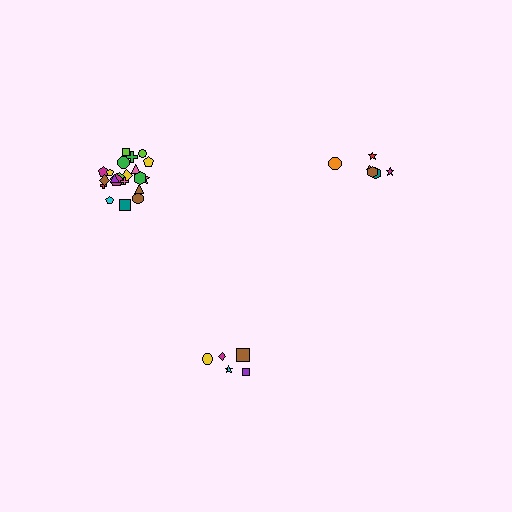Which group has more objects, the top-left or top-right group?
The top-left group.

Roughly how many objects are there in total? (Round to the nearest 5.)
Roughly 35 objects in total.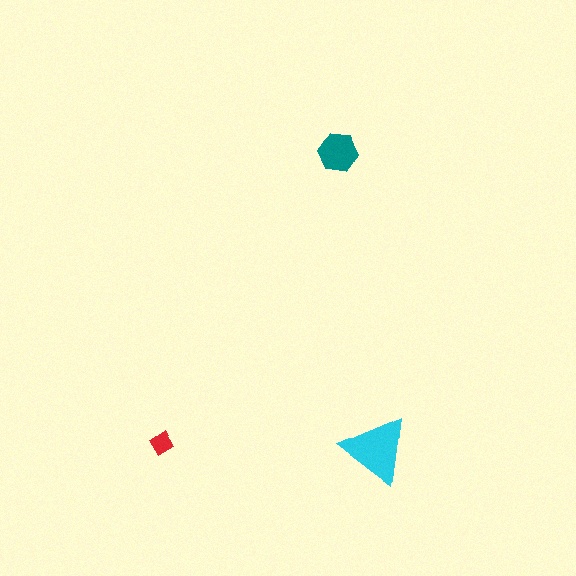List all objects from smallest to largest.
The red diamond, the teal hexagon, the cyan triangle.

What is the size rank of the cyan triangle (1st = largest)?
1st.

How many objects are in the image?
There are 3 objects in the image.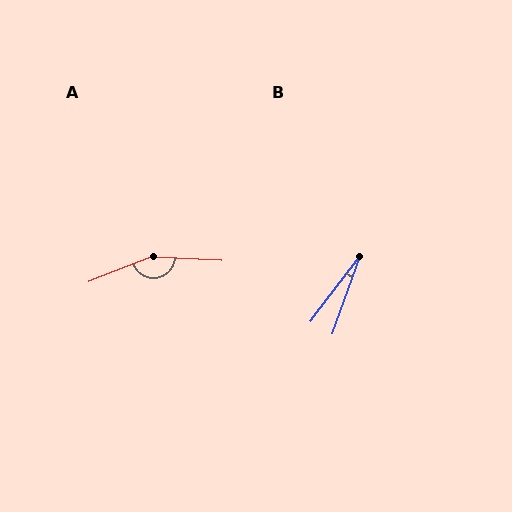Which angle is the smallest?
B, at approximately 18 degrees.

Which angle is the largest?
A, at approximately 155 degrees.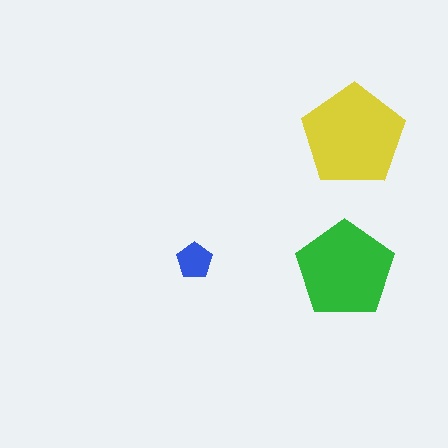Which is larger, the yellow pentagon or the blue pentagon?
The yellow one.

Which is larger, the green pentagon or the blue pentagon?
The green one.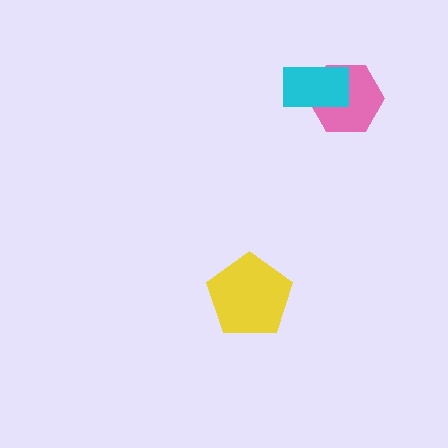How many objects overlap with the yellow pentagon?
0 objects overlap with the yellow pentagon.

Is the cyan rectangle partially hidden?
No, no other shape covers it.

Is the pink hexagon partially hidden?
Yes, it is partially covered by another shape.